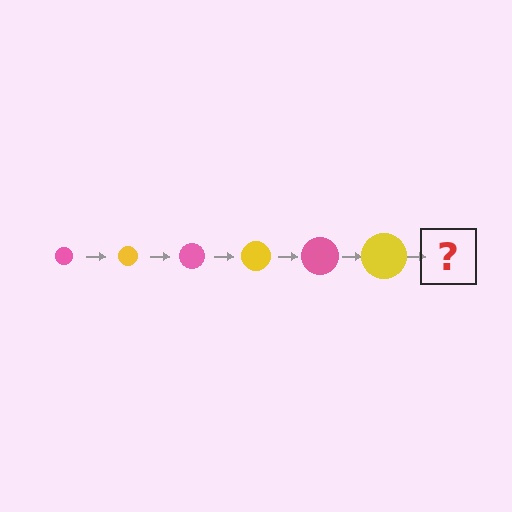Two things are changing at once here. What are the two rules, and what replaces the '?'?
The two rules are that the circle grows larger each step and the color cycles through pink and yellow. The '?' should be a pink circle, larger than the previous one.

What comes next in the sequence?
The next element should be a pink circle, larger than the previous one.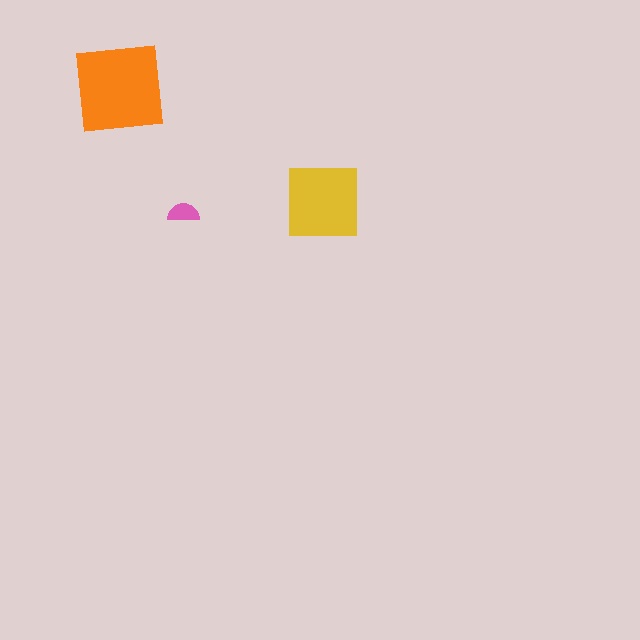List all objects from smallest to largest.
The pink semicircle, the yellow square, the orange square.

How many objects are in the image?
There are 3 objects in the image.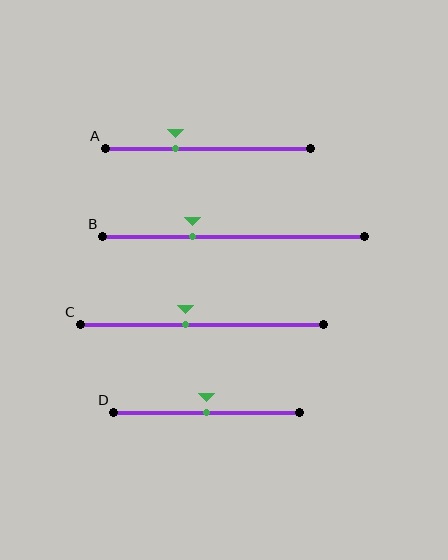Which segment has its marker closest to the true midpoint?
Segment D has its marker closest to the true midpoint.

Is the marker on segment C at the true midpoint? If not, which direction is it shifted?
No, the marker on segment C is shifted to the left by about 7% of the segment length.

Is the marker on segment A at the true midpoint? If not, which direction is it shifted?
No, the marker on segment A is shifted to the left by about 16% of the segment length.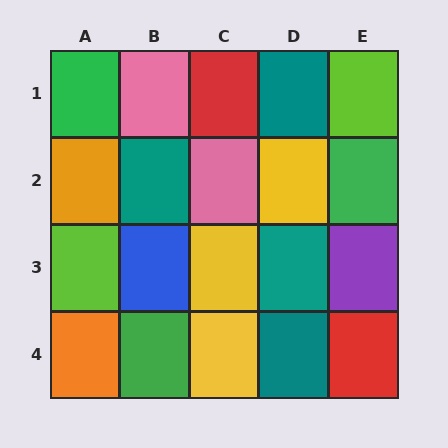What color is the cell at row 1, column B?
Pink.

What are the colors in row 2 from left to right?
Orange, teal, pink, yellow, green.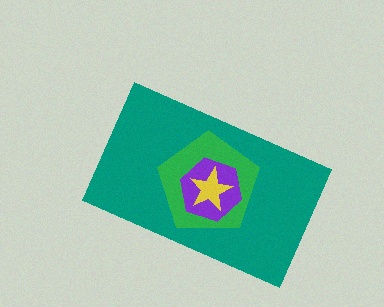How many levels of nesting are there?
4.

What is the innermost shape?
The yellow star.